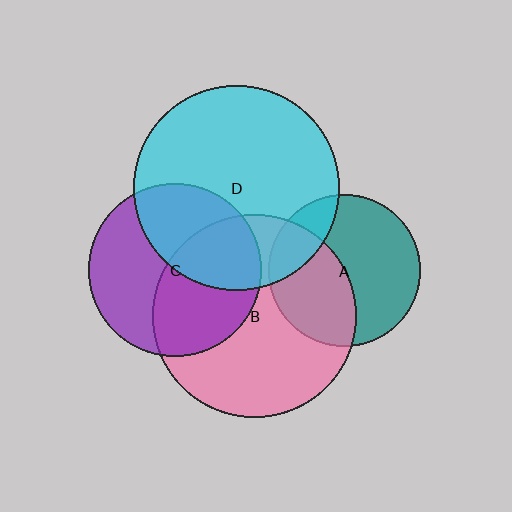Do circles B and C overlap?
Yes.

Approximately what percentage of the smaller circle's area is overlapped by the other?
Approximately 50%.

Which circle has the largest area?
Circle D (cyan).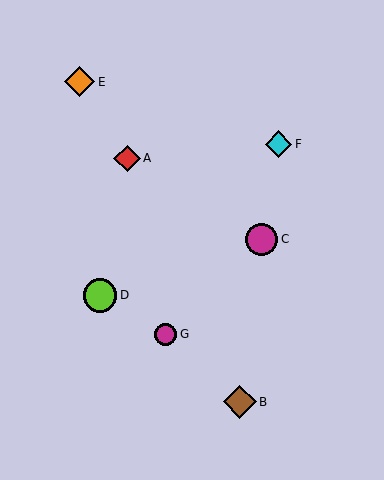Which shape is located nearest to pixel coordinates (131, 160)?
The red diamond (labeled A) at (127, 159) is nearest to that location.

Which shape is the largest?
The lime circle (labeled D) is the largest.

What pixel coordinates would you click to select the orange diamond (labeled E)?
Click at (80, 82) to select the orange diamond E.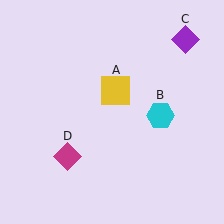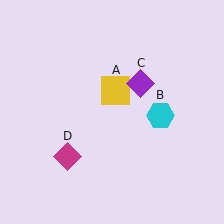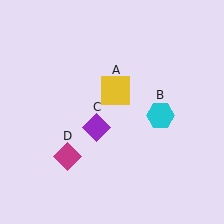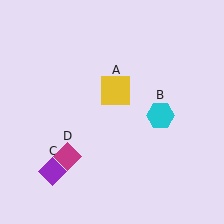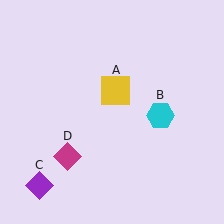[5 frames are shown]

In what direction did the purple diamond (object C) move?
The purple diamond (object C) moved down and to the left.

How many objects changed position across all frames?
1 object changed position: purple diamond (object C).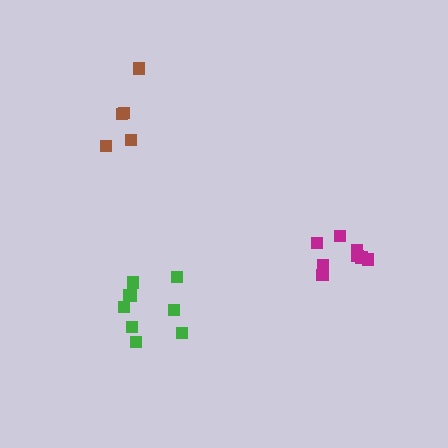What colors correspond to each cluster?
The clusters are colored: magenta, brown, green.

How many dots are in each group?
Group 1: 9 dots, Group 2: 5 dots, Group 3: 9 dots (23 total).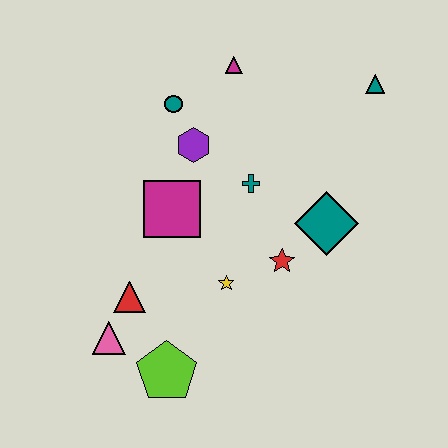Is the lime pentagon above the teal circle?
No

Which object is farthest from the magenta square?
The teal triangle is farthest from the magenta square.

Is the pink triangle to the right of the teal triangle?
No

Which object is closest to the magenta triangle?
The teal circle is closest to the magenta triangle.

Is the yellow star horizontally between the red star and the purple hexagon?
Yes